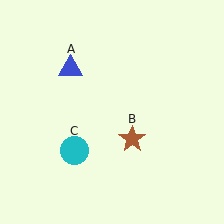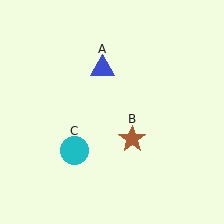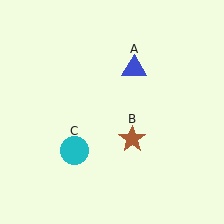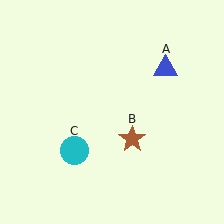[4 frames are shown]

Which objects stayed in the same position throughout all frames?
Brown star (object B) and cyan circle (object C) remained stationary.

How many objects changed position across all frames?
1 object changed position: blue triangle (object A).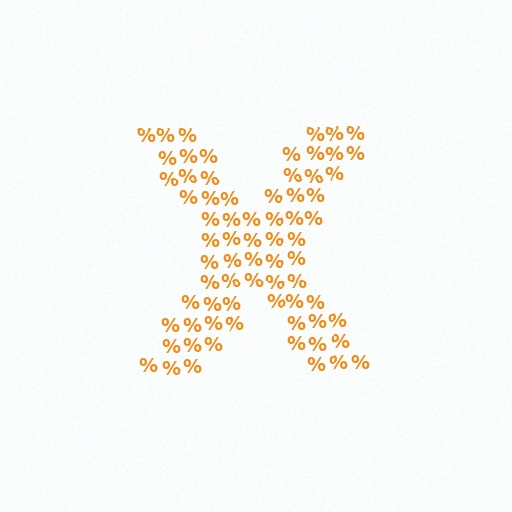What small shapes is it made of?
It is made of small percent signs.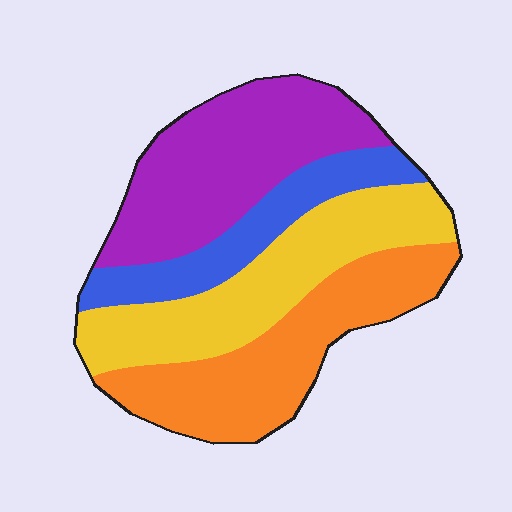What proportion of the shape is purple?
Purple covers around 30% of the shape.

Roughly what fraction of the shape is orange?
Orange takes up between a quarter and a half of the shape.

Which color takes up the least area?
Blue, at roughly 15%.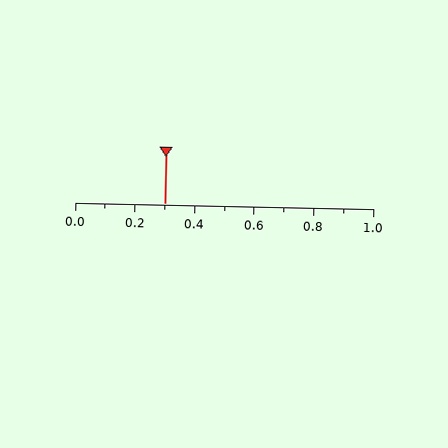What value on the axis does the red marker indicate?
The marker indicates approximately 0.3.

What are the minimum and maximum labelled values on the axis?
The axis runs from 0.0 to 1.0.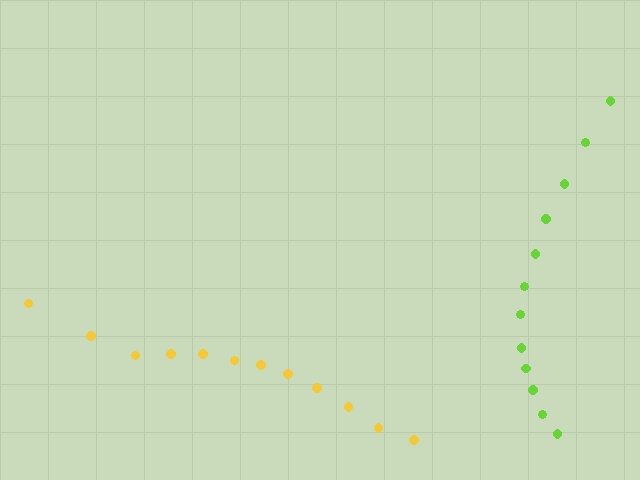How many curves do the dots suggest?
There are 2 distinct paths.